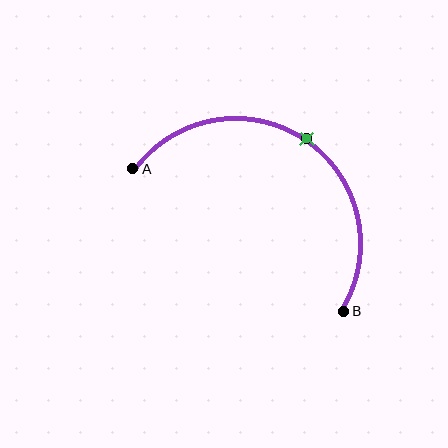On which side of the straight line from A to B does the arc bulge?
The arc bulges above and to the right of the straight line connecting A and B.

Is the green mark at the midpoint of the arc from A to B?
Yes. The green mark lies on the arc at equal arc-length from both A and B — it is the arc midpoint.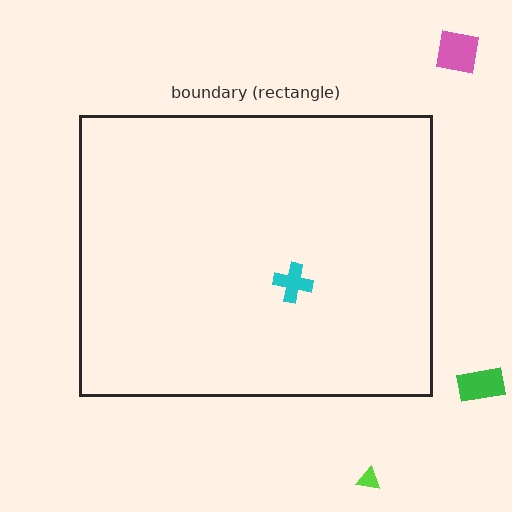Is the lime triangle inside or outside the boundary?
Outside.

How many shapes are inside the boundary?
1 inside, 3 outside.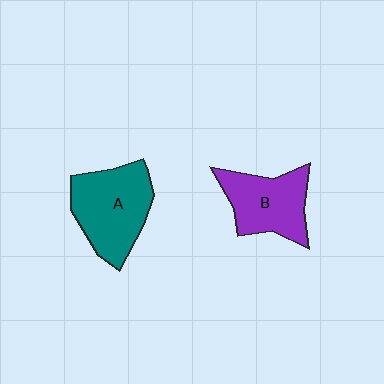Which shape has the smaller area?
Shape B (purple).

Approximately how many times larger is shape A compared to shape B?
Approximately 1.2 times.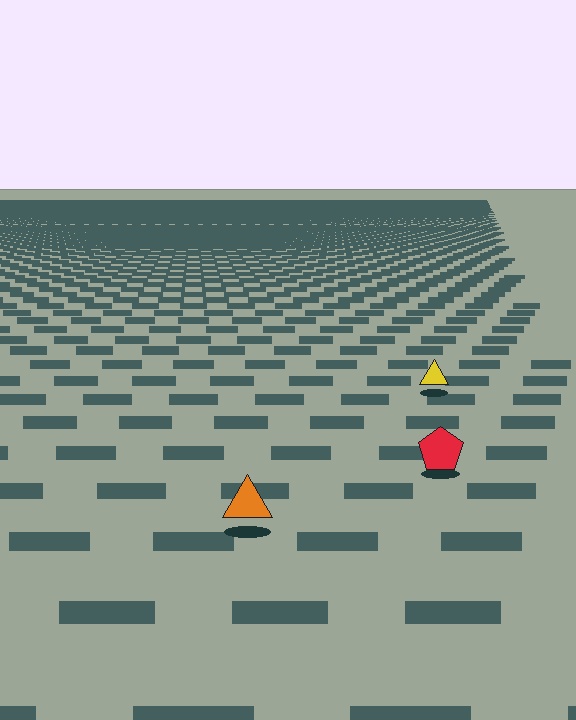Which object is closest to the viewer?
The orange triangle is closest. The texture marks near it are larger and more spread out.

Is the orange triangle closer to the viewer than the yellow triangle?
Yes. The orange triangle is closer — you can tell from the texture gradient: the ground texture is coarser near it.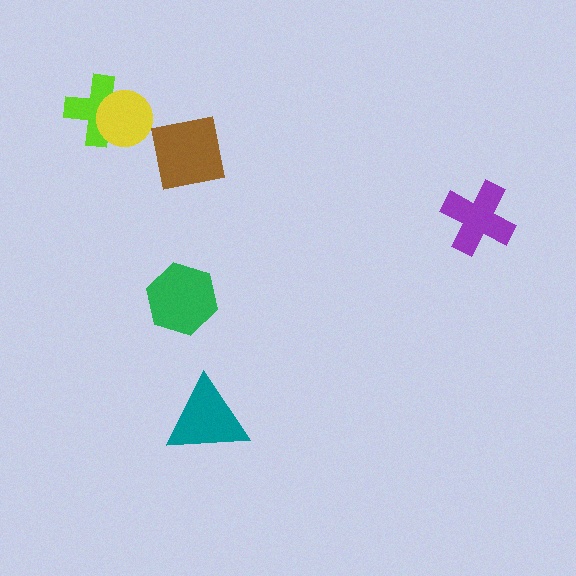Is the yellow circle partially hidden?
No, no other shape covers it.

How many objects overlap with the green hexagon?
0 objects overlap with the green hexagon.